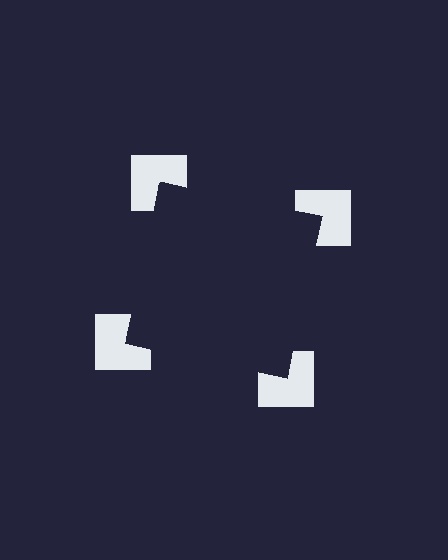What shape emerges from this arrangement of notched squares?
An illusory square — its edges are inferred from the aligned wedge cuts in the notched squares, not physically drawn.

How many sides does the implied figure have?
4 sides.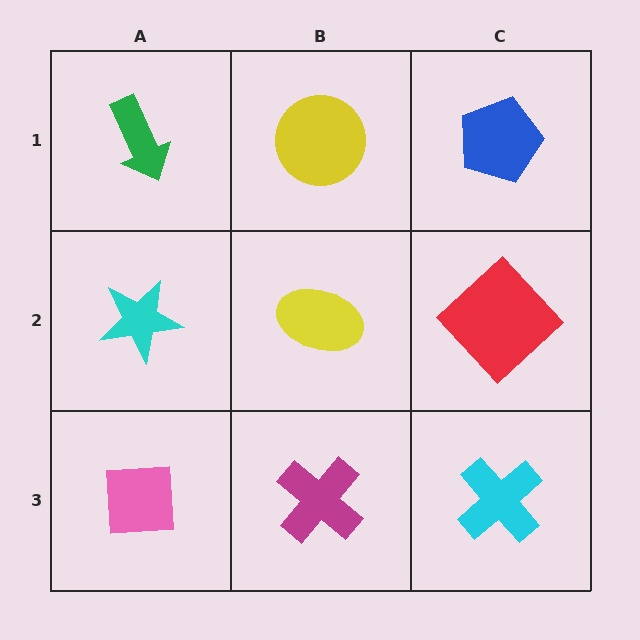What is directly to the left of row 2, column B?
A cyan star.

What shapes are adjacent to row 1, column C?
A red diamond (row 2, column C), a yellow circle (row 1, column B).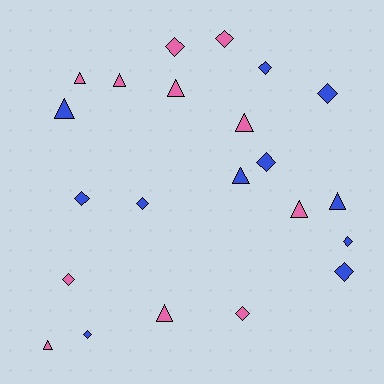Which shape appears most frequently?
Diamond, with 12 objects.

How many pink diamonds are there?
There are 4 pink diamonds.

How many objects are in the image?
There are 22 objects.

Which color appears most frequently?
Blue, with 11 objects.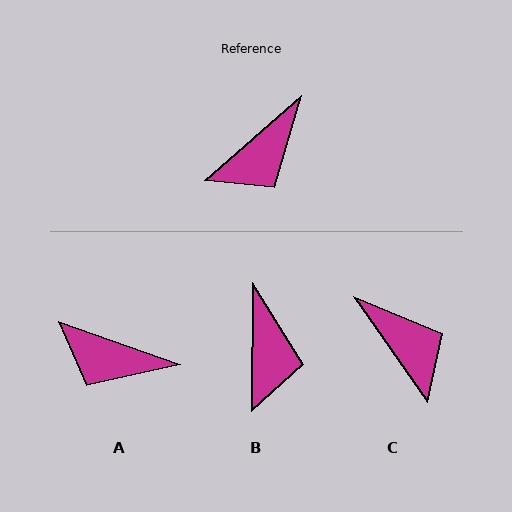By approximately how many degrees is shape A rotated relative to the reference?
Approximately 61 degrees clockwise.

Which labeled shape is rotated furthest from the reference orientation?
C, about 84 degrees away.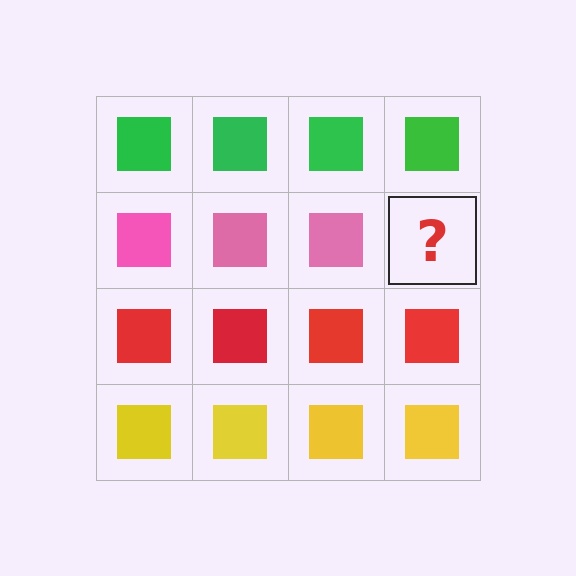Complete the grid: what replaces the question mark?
The question mark should be replaced with a pink square.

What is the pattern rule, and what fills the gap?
The rule is that each row has a consistent color. The gap should be filled with a pink square.